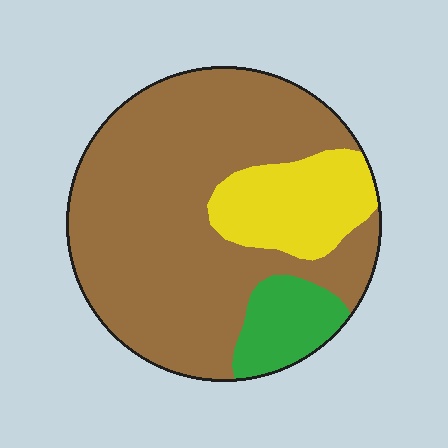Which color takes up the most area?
Brown, at roughly 70%.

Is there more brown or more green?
Brown.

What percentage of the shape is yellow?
Yellow takes up between a sixth and a third of the shape.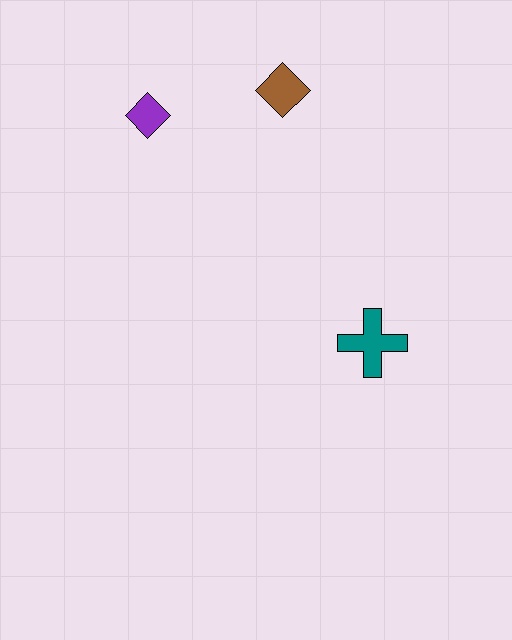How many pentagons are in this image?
There are no pentagons.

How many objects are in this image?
There are 3 objects.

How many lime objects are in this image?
There are no lime objects.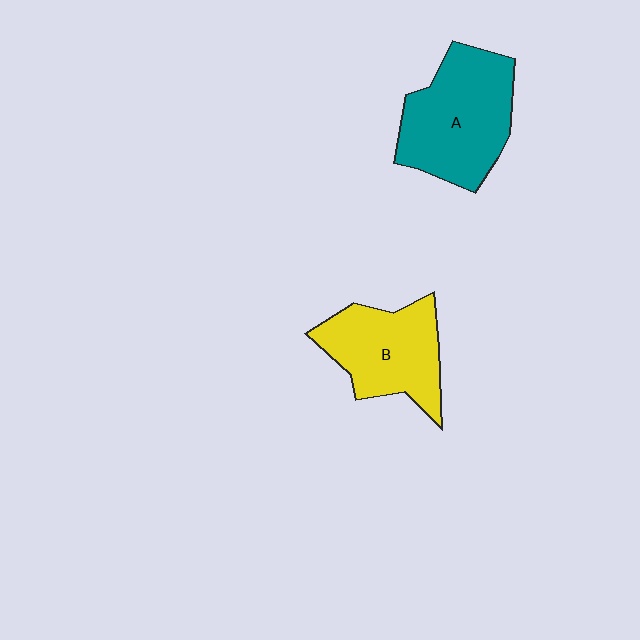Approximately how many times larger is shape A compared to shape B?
Approximately 1.2 times.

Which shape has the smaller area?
Shape B (yellow).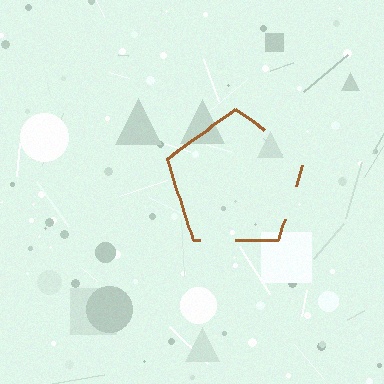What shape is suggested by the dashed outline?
The dashed outline suggests a pentagon.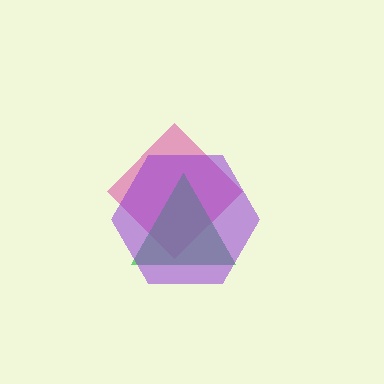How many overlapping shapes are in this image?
There are 3 overlapping shapes in the image.